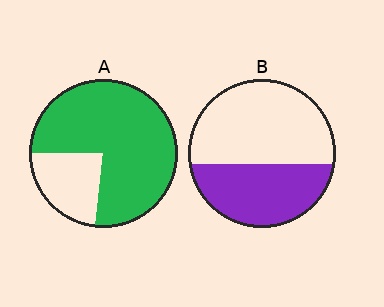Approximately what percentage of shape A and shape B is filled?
A is approximately 75% and B is approximately 40%.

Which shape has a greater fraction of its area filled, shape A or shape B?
Shape A.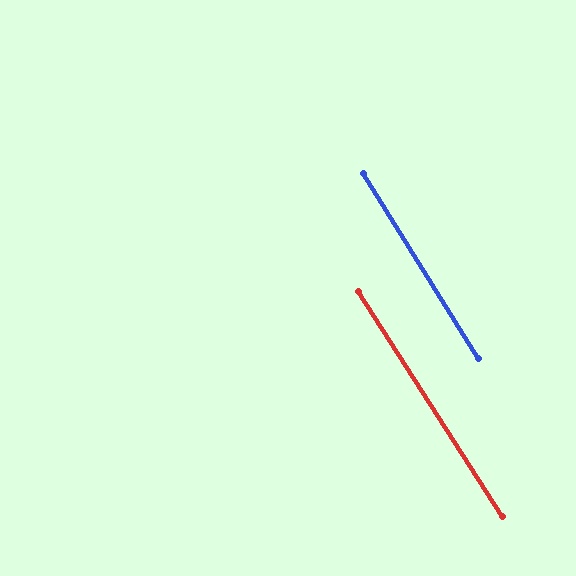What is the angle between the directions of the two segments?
Approximately 1 degree.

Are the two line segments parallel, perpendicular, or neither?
Parallel — their directions differ by only 0.6°.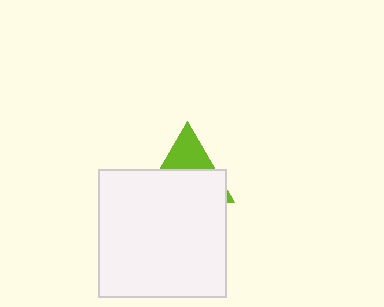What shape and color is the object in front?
The object in front is a white square.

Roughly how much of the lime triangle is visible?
A small part of it is visible (roughly 36%).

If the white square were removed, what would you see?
You would see the complete lime triangle.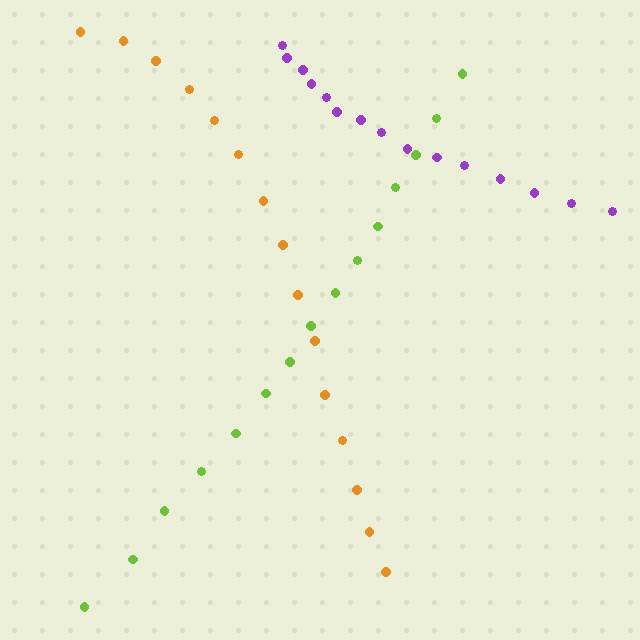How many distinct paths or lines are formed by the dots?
There are 3 distinct paths.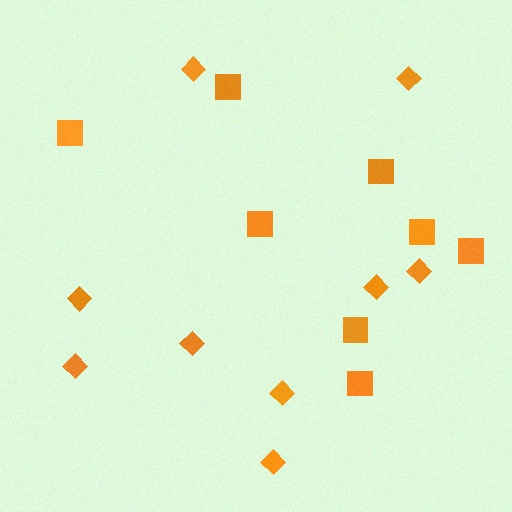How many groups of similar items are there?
There are 2 groups: one group of diamonds (9) and one group of squares (8).